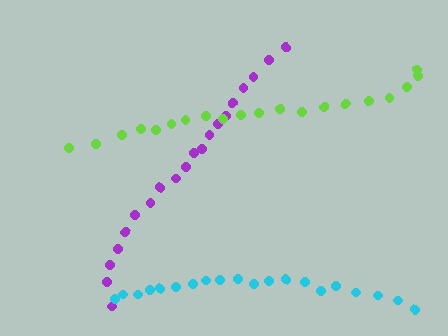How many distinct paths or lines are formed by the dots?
There are 3 distinct paths.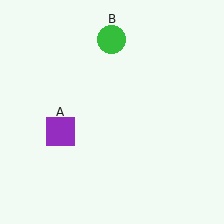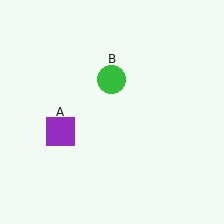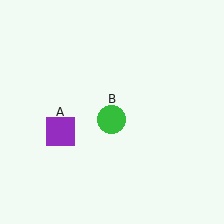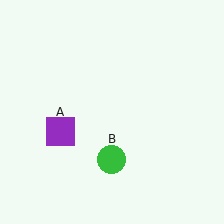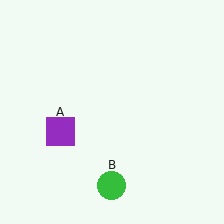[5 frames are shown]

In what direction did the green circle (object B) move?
The green circle (object B) moved down.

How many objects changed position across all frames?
1 object changed position: green circle (object B).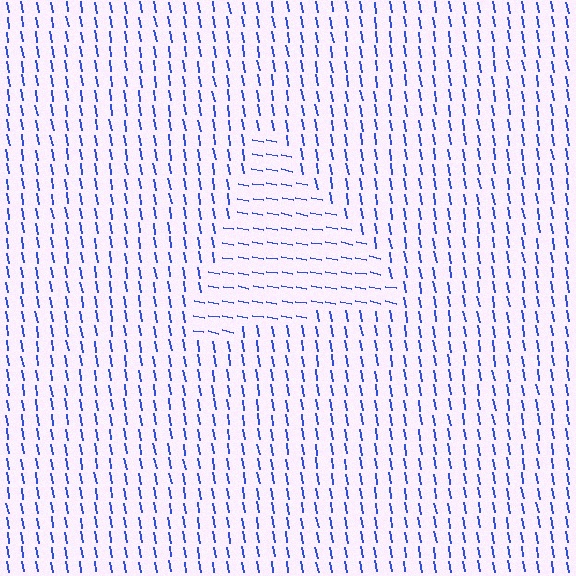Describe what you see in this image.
The image is filled with small blue line segments. A triangle region in the image has lines oriented differently from the surrounding lines, creating a visible texture boundary.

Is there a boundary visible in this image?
Yes, there is a texture boundary formed by a change in line orientation.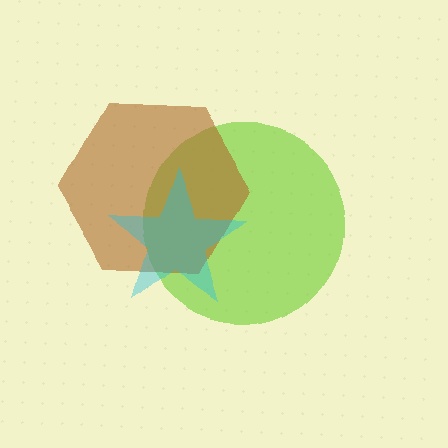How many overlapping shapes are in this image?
There are 3 overlapping shapes in the image.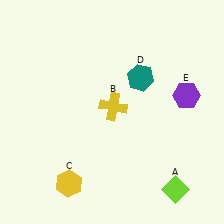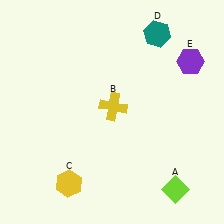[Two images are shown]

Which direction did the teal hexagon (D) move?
The teal hexagon (D) moved up.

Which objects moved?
The objects that moved are: the teal hexagon (D), the purple hexagon (E).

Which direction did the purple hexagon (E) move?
The purple hexagon (E) moved up.